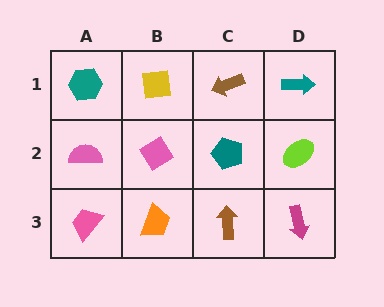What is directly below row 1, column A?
A pink semicircle.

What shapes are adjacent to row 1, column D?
A lime ellipse (row 2, column D), a brown arrow (row 1, column C).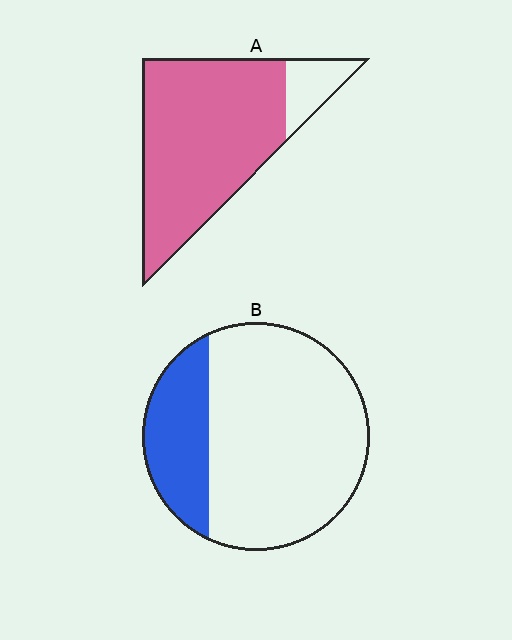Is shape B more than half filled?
No.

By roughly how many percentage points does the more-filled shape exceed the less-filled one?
By roughly 60 percentage points (A over B).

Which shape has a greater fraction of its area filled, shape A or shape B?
Shape A.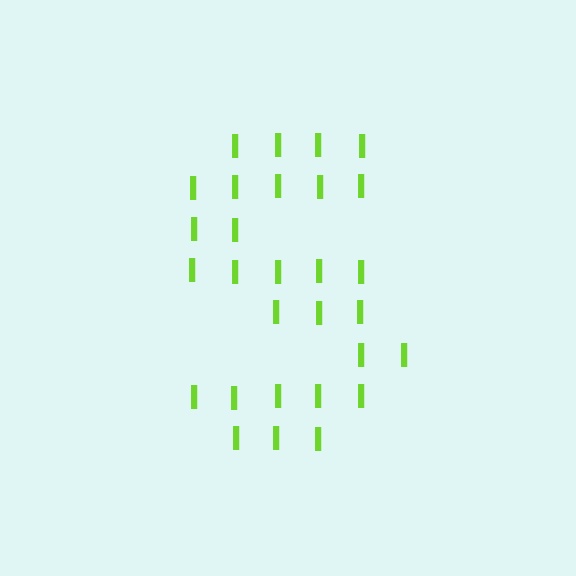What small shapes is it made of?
It is made of small letter I's.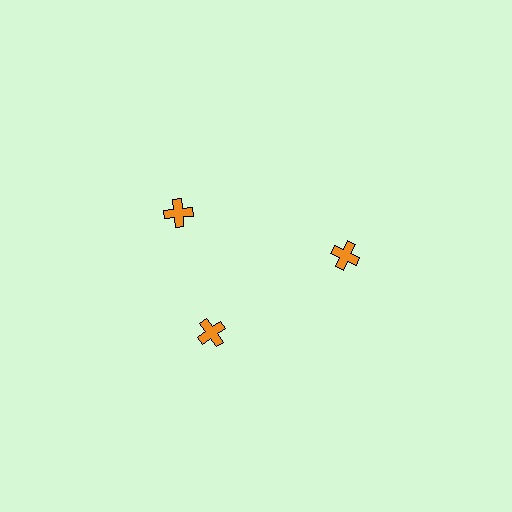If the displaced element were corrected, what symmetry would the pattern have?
It would have 3-fold rotational symmetry — the pattern would map onto itself every 120 degrees.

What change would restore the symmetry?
The symmetry would be restored by rotating it back into even spacing with its neighbors so that all 3 crosses sit at equal angles and equal distance from the center.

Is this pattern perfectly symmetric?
No. The 3 orange crosses are arranged in a ring, but one element near the 11 o'clock position is rotated out of alignment along the ring, breaking the 3-fold rotational symmetry.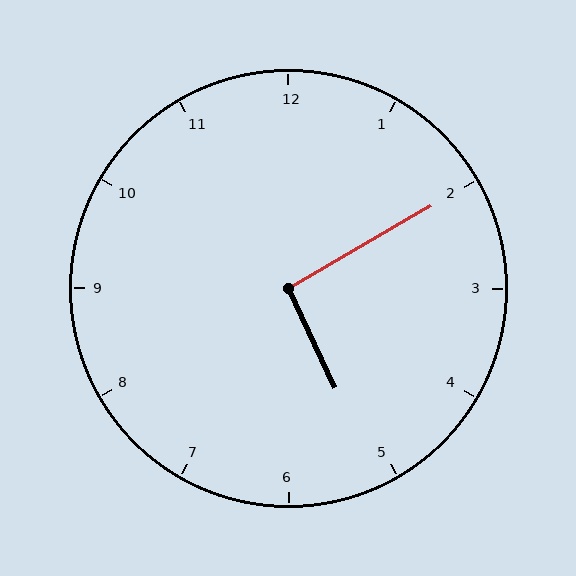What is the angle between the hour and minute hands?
Approximately 95 degrees.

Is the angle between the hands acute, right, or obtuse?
It is right.